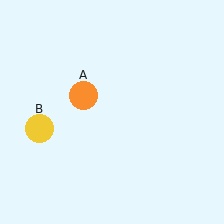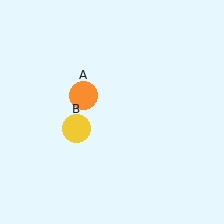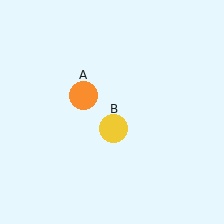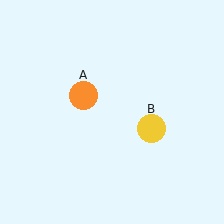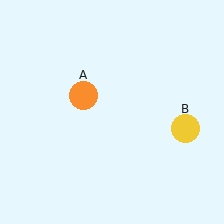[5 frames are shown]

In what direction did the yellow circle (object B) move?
The yellow circle (object B) moved right.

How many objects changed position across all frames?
1 object changed position: yellow circle (object B).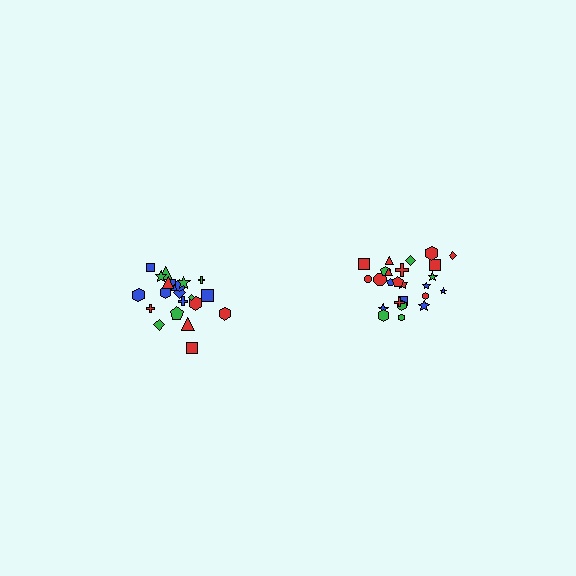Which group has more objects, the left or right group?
The right group.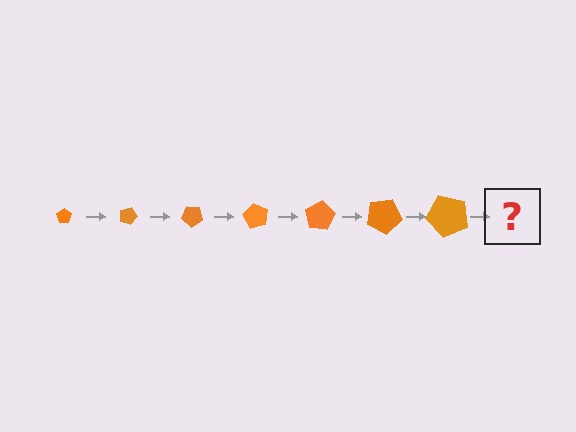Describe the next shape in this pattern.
It should be a pentagon, larger than the previous one and rotated 140 degrees from the start.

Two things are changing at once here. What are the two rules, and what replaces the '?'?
The two rules are that the pentagon grows larger each step and it rotates 20 degrees each step. The '?' should be a pentagon, larger than the previous one and rotated 140 degrees from the start.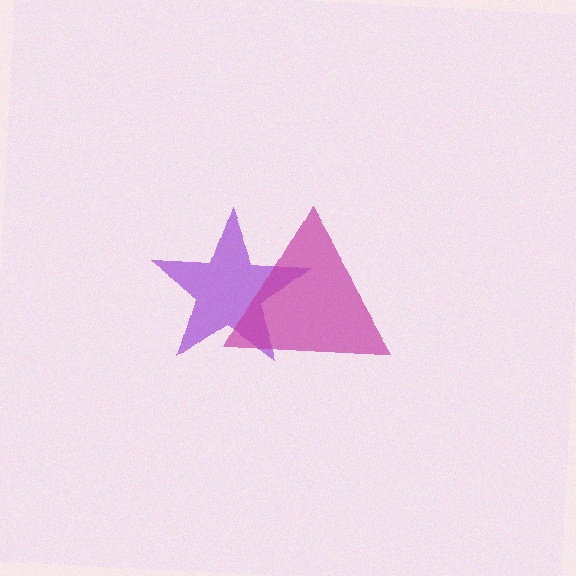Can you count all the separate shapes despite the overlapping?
Yes, there are 2 separate shapes.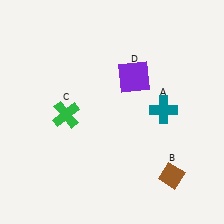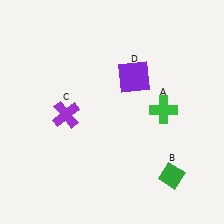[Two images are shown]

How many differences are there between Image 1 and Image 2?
There are 3 differences between the two images.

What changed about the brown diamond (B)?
In Image 1, B is brown. In Image 2, it changed to green.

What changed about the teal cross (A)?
In Image 1, A is teal. In Image 2, it changed to green.